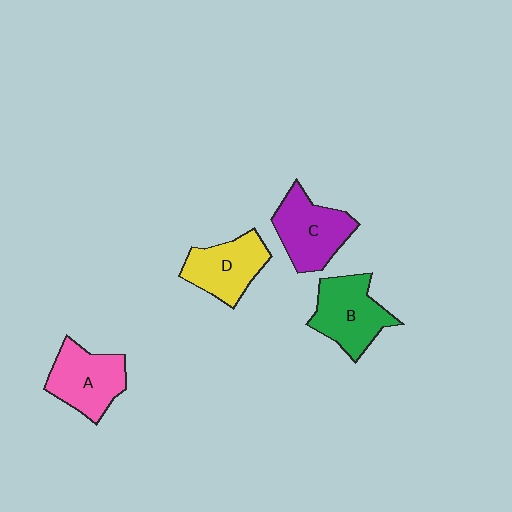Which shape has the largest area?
Shape B (green).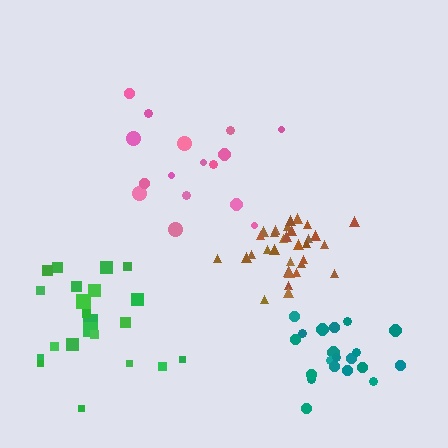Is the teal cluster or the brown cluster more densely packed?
Brown.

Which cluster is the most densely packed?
Brown.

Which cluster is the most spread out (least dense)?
Pink.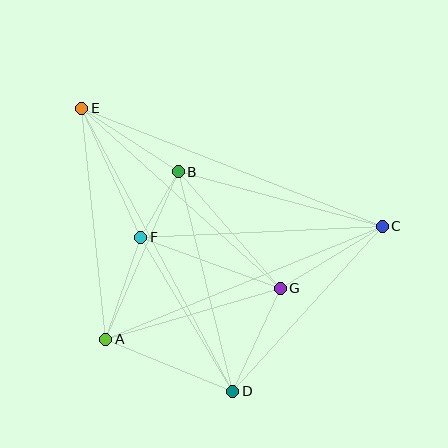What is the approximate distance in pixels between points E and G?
The distance between E and G is approximately 268 pixels.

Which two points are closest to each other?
Points B and F are closest to each other.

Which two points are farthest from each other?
Points C and E are farthest from each other.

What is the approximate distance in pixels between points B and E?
The distance between B and E is approximately 115 pixels.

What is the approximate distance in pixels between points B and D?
The distance between B and D is approximately 226 pixels.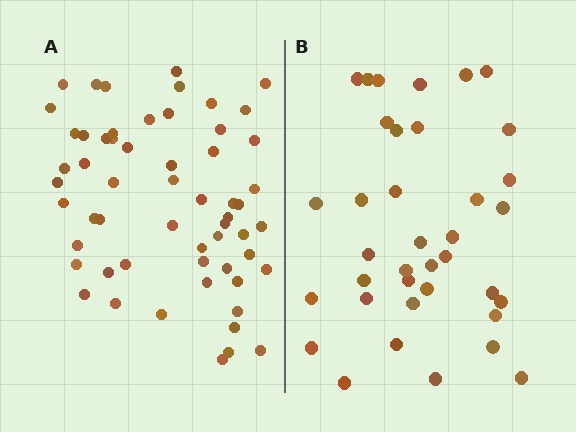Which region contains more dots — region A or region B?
Region A (the left region) has more dots.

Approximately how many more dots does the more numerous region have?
Region A has approximately 20 more dots than region B.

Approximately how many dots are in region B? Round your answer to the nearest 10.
About 40 dots. (The exact count is 37, which rounds to 40.)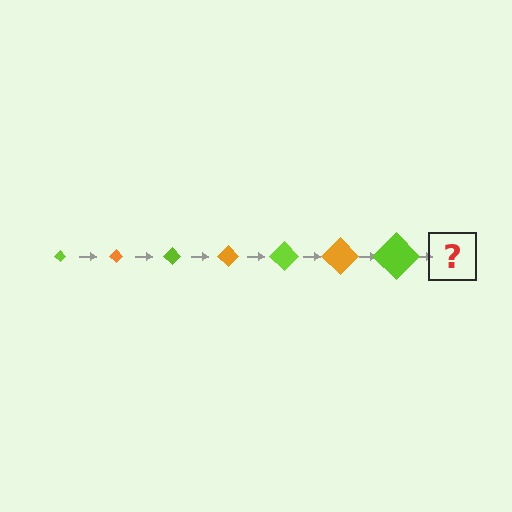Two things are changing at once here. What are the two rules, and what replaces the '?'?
The two rules are that the diamond grows larger each step and the color cycles through lime and orange. The '?' should be an orange diamond, larger than the previous one.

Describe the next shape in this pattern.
It should be an orange diamond, larger than the previous one.